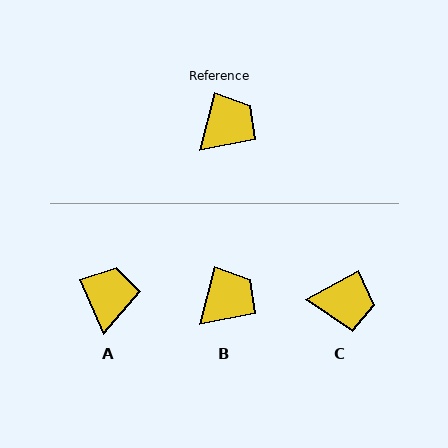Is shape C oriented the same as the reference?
No, it is off by about 46 degrees.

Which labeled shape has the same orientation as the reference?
B.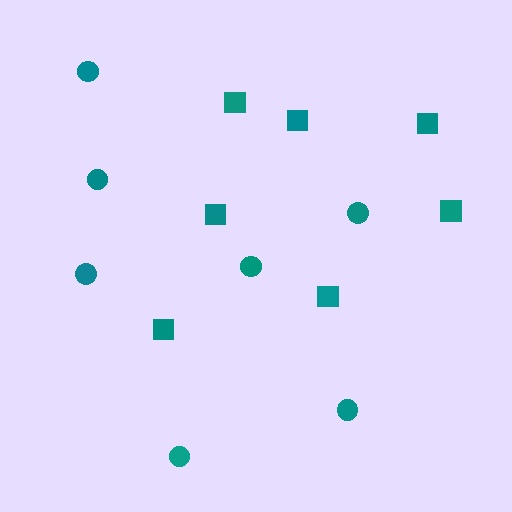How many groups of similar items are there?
There are 2 groups: one group of squares (7) and one group of circles (7).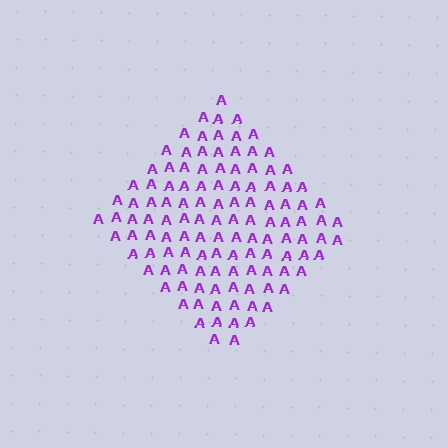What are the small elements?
The small elements are letter A's.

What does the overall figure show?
The overall figure shows a diamond.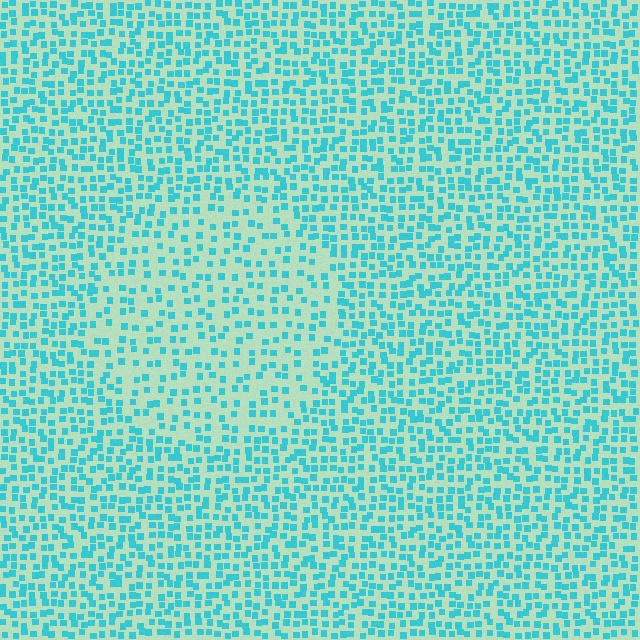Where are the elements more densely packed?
The elements are more densely packed outside the circle boundary.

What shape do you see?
I see a circle.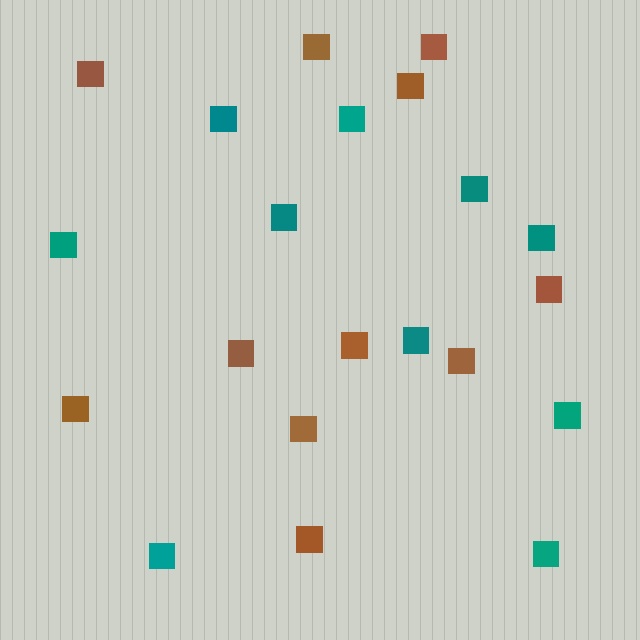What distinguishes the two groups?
There are 2 groups: one group of brown squares (11) and one group of teal squares (10).